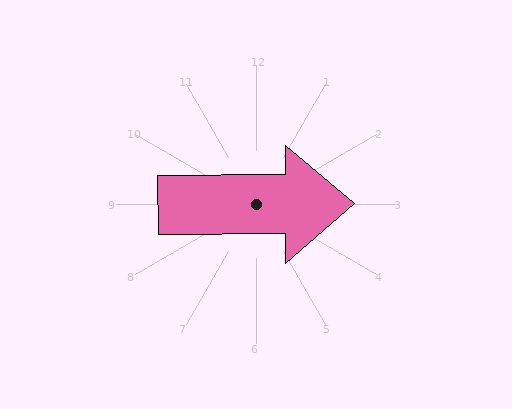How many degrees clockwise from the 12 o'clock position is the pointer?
Approximately 90 degrees.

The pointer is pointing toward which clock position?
Roughly 3 o'clock.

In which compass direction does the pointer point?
East.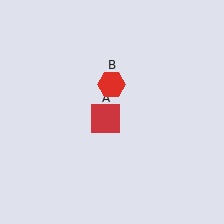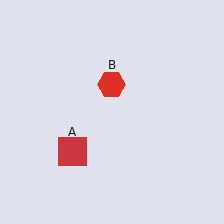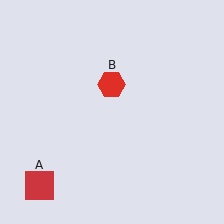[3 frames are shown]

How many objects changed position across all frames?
1 object changed position: red square (object A).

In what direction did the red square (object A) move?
The red square (object A) moved down and to the left.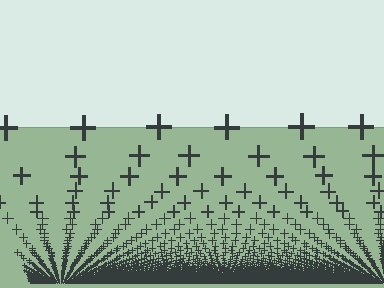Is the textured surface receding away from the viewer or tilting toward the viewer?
The surface appears to tilt toward the viewer. Texture elements get larger and sparser toward the top.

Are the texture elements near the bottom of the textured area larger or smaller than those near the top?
Smaller. The gradient is inverted — elements near the bottom are smaller and denser.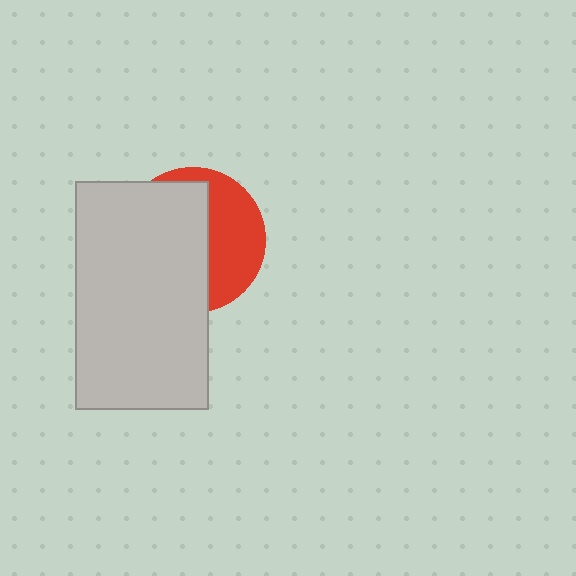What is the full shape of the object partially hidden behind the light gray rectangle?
The partially hidden object is a red circle.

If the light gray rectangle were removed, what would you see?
You would see the complete red circle.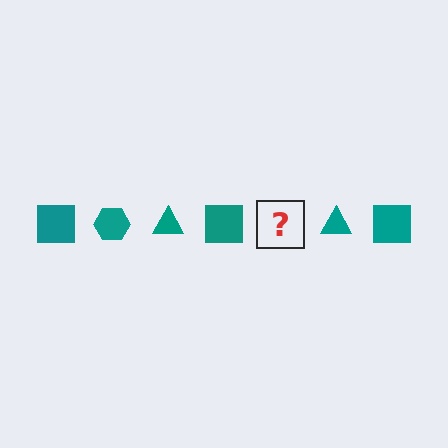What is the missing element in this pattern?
The missing element is a teal hexagon.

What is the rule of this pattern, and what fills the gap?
The rule is that the pattern cycles through square, hexagon, triangle shapes in teal. The gap should be filled with a teal hexagon.